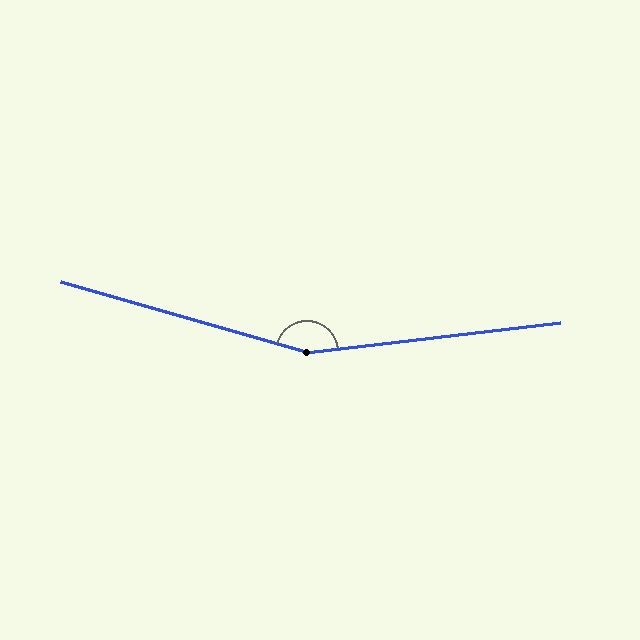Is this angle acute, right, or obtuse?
It is obtuse.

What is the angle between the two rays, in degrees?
Approximately 157 degrees.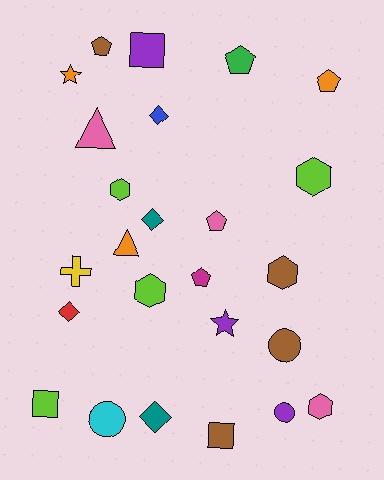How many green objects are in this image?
There is 1 green object.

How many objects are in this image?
There are 25 objects.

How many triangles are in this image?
There are 2 triangles.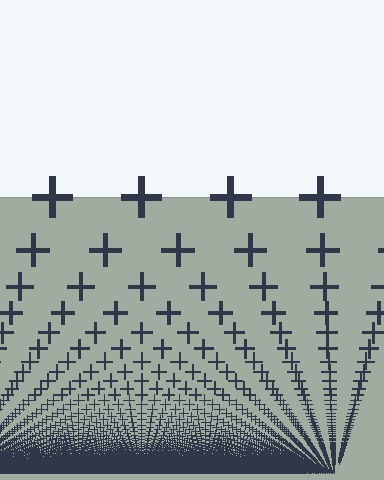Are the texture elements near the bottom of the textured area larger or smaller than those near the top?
Smaller. The gradient is inverted — elements near the bottom are smaller and denser.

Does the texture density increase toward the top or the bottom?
Density increases toward the bottom.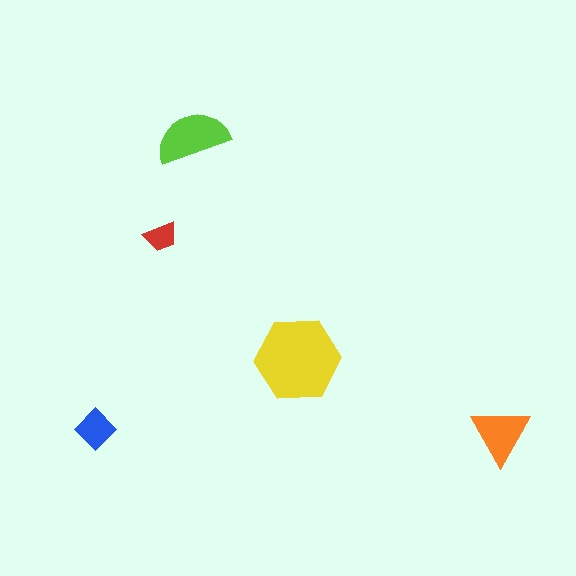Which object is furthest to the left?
The blue diamond is leftmost.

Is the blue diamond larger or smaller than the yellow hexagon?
Smaller.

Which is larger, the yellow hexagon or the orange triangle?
The yellow hexagon.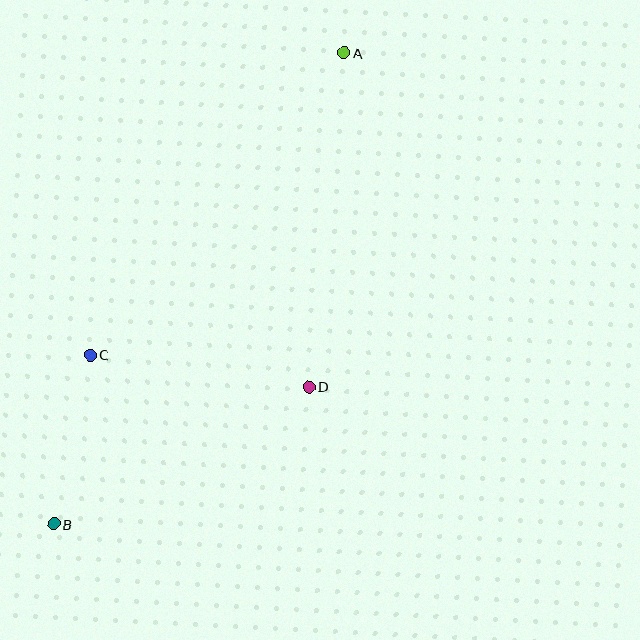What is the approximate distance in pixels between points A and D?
The distance between A and D is approximately 336 pixels.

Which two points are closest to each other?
Points B and C are closest to each other.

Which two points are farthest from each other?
Points A and B are farthest from each other.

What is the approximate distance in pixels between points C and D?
The distance between C and D is approximately 221 pixels.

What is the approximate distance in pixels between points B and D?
The distance between B and D is approximately 289 pixels.